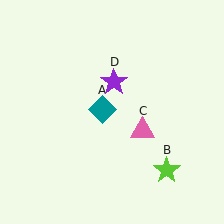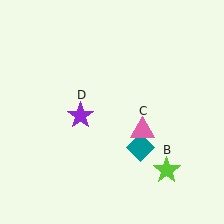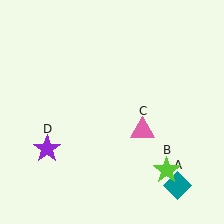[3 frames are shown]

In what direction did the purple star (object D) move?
The purple star (object D) moved down and to the left.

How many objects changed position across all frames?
2 objects changed position: teal diamond (object A), purple star (object D).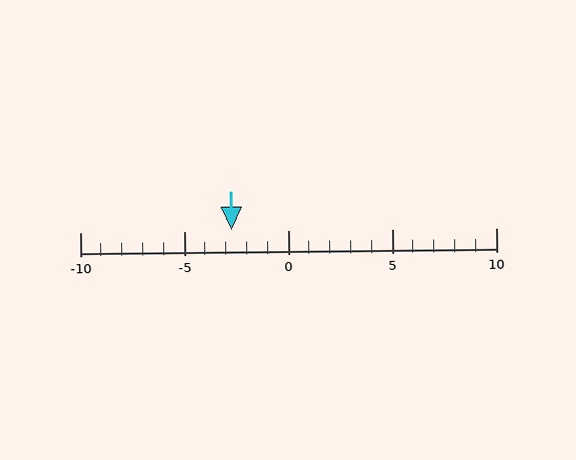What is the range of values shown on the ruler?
The ruler shows values from -10 to 10.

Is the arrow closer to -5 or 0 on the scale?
The arrow is closer to -5.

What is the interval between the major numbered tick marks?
The major tick marks are spaced 5 units apart.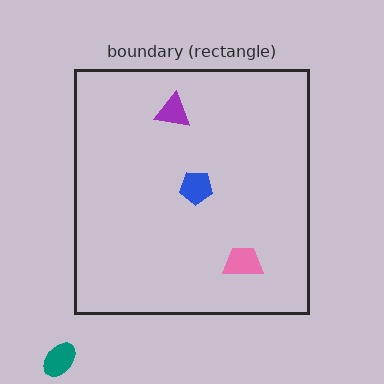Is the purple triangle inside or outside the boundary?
Inside.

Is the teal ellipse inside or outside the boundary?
Outside.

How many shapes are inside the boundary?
3 inside, 1 outside.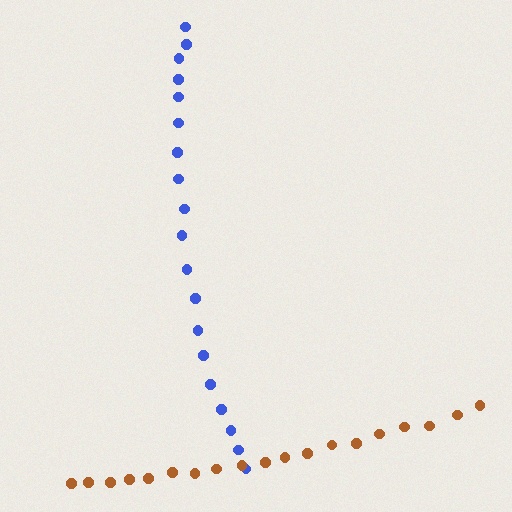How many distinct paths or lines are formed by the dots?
There are 2 distinct paths.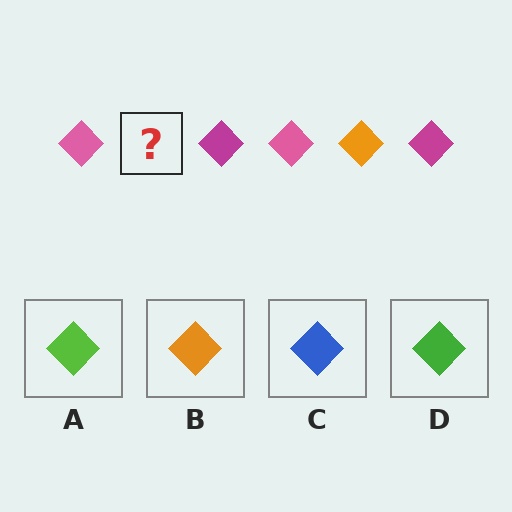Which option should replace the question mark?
Option B.